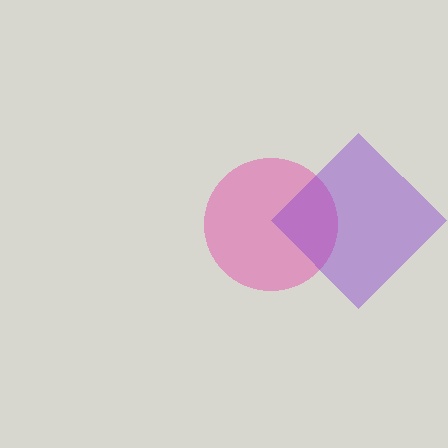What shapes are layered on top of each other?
The layered shapes are: a pink circle, a purple diamond.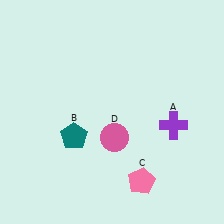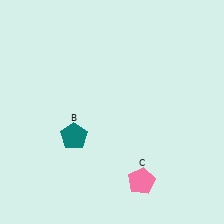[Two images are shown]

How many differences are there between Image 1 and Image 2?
There are 2 differences between the two images.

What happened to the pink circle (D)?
The pink circle (D) was removed in Image 2. It was in the bottom-right area of Image 1.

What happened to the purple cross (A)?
The purple cross (A) was removed in Image 2. It was in the bottom-right area of Image 1.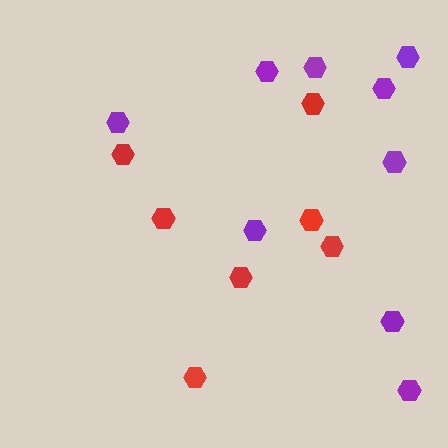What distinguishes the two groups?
There are 2 groups: one group of purple hexagons (9) and one group of red hexagons (7).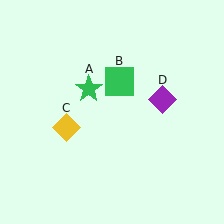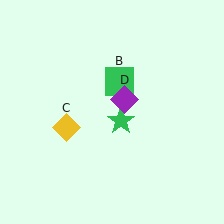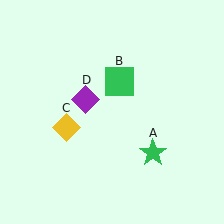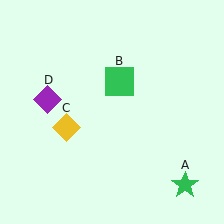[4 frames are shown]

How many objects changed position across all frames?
2 objects changed position: green star (object A), purple diamond (object D).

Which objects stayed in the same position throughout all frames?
Green square (object B) and yellow diamond (object C) remained stationary.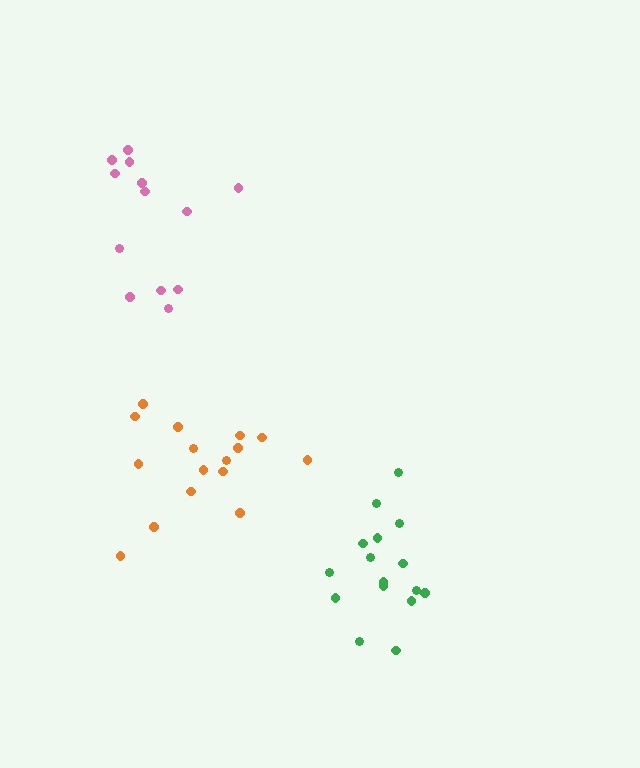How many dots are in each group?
Group 1: 16 dots, Group 2: 16 dots, Group 3: 13 dots (45 total).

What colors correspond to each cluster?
The clusters are colored: green, orange, pink.